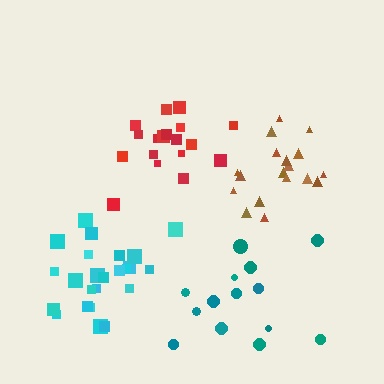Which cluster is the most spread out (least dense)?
Teal.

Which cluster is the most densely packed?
Cyan.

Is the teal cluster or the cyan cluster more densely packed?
Cyan.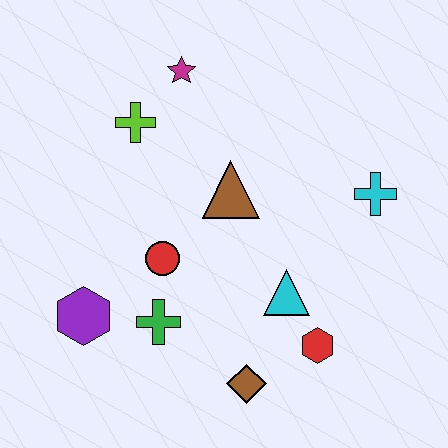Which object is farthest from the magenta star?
The brown diamond is farthest from the magenta star.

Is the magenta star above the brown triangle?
Yes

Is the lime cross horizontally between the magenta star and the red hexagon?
No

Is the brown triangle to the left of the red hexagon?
Yes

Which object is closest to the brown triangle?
The red circle is closest to the brown triangle.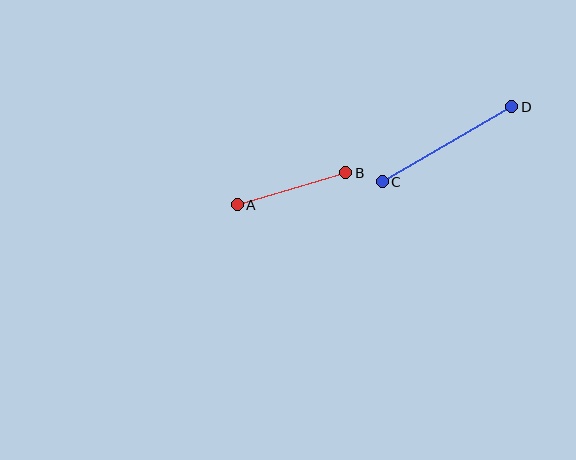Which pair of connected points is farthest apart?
Points C and D are farthest apart.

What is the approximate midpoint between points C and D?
The midpoint is at approximately (447, 144) pixels.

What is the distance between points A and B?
The distance is approximately 113 pixels.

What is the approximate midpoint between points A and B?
The midpoint is at approximately (292, 189) pixels.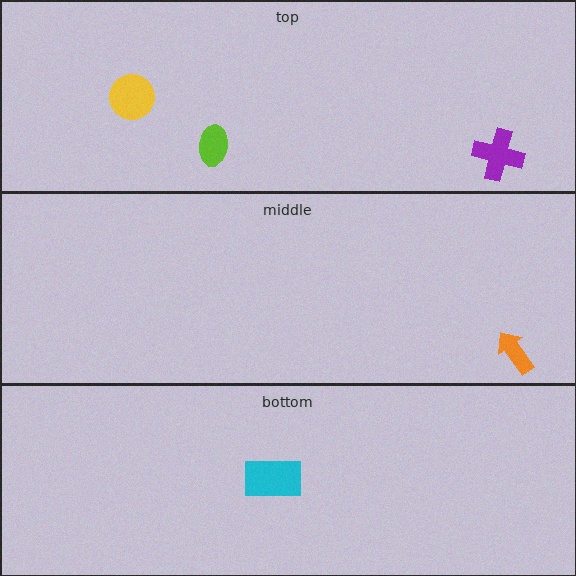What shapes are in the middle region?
The orange arrow.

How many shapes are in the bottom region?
1.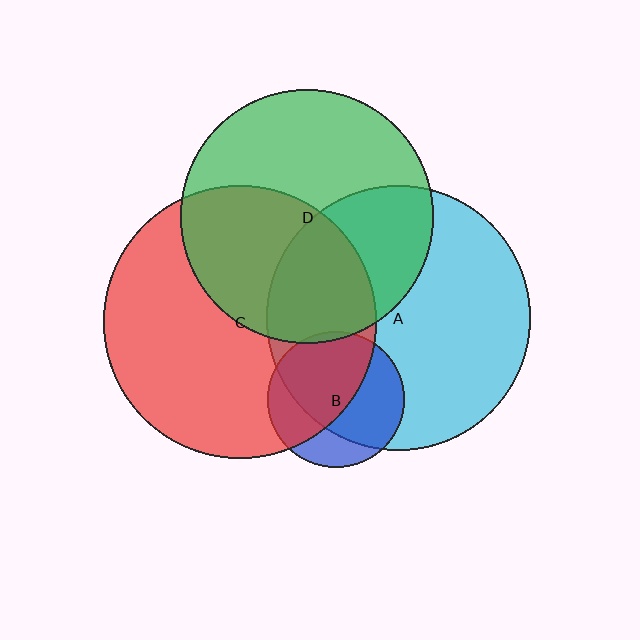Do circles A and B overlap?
Yes.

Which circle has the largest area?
Circle C (red).